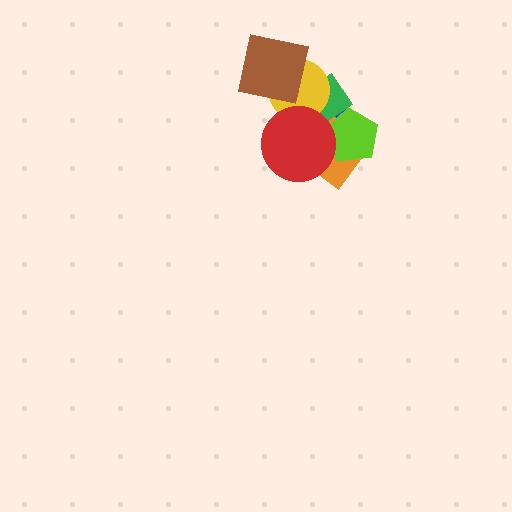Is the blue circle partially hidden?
Yes, it is partially covered by another shape.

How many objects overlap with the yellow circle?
4 objects overlap with the yellow circle.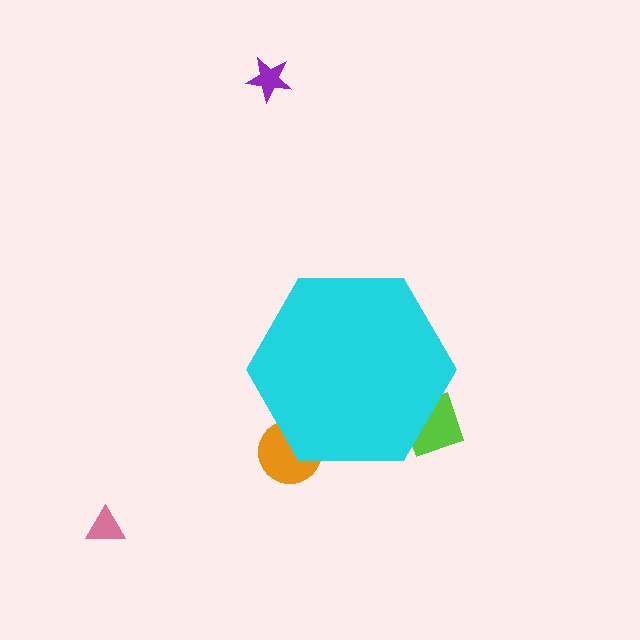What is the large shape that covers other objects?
A cyan hexagon.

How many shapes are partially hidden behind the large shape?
2 shapes are partially hidden.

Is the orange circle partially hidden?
Yes, the orange circle is partially hidden behind the cyan hexagon.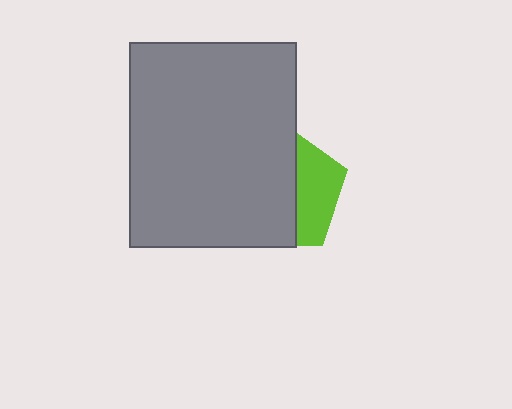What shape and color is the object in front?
The object in front is a gray rectangle.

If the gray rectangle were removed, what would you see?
You would see the complete lime pentagon.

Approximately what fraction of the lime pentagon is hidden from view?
Roughly 65% of the lime pentagon is hidden behind the gray rectangle.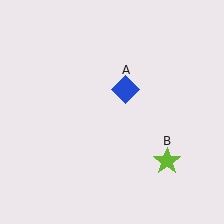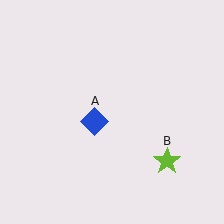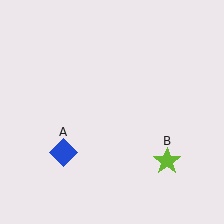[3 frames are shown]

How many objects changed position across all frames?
1 object changed position: blue diamond (object A).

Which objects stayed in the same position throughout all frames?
Lime star (object B) remained stationary.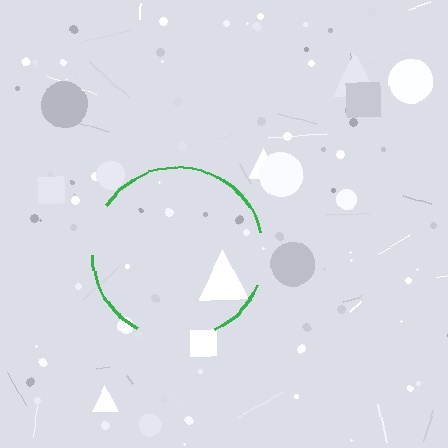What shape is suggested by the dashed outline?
The dashed outline suggests a circle.